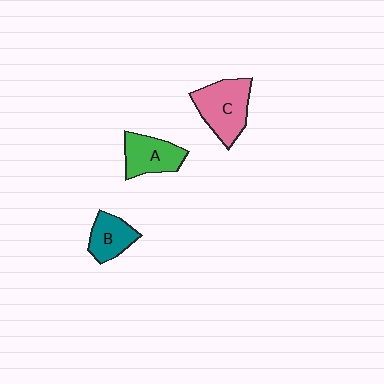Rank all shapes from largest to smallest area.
From largest to smallest: C (pink), A (green), B (teal).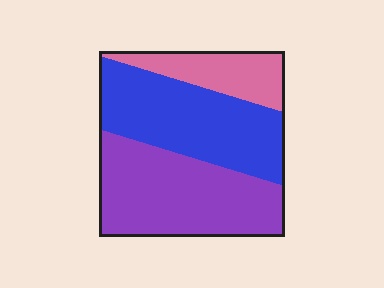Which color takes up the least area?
Pink, at roughly 20%.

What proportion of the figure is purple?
Purple covers 43% of the figure.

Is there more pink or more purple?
Purple.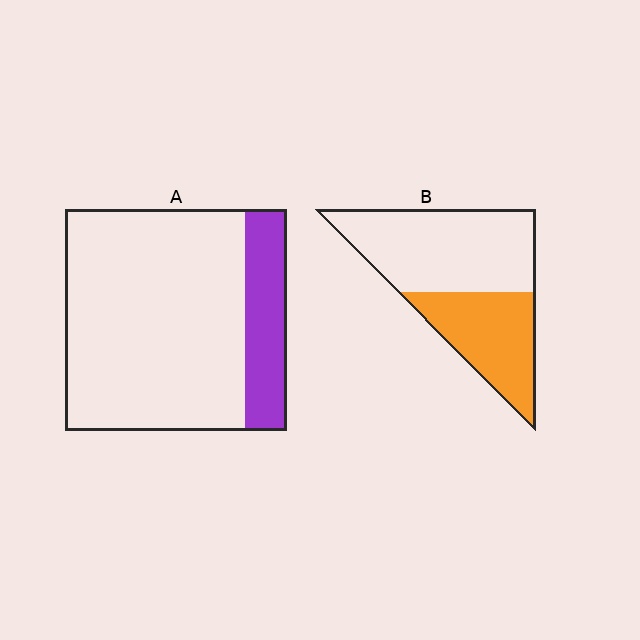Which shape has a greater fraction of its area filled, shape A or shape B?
Shape B.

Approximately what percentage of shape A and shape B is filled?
A is approximately 20% and B is approximately 40%.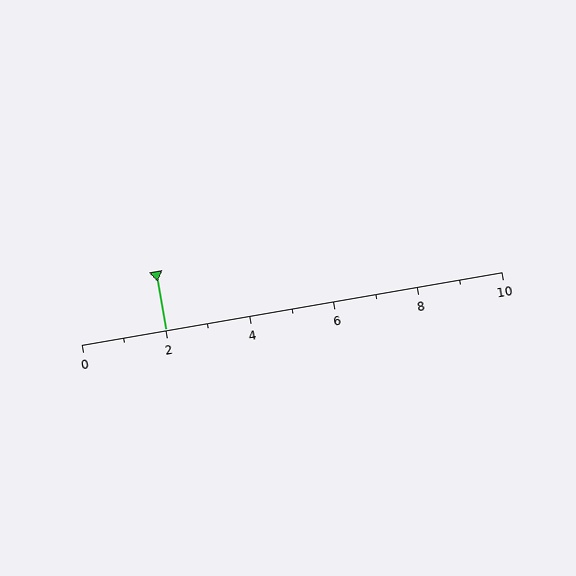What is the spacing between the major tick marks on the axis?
The major ticks are spaced 2 apart.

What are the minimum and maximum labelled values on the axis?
The axis runs from 0 to 10.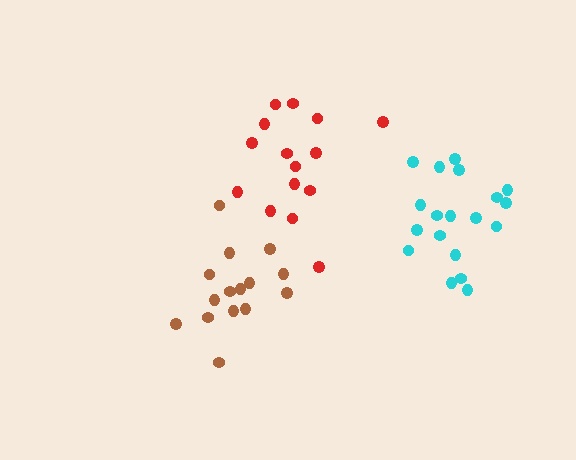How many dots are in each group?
Group 1: 15 dots, Group 2: 15 dots, Group 3: 19 dots (49 total).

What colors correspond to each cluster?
The clusters are colored: brown, red, cyan.